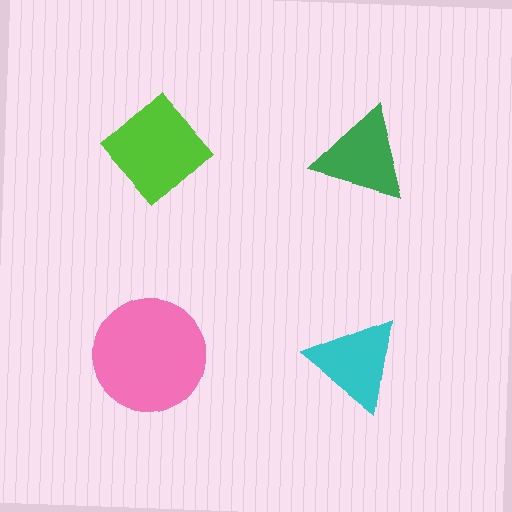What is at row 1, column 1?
A lime diamond.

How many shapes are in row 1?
2 shapes.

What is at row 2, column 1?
A pink circle.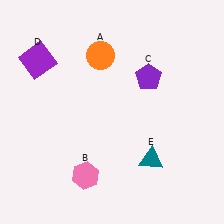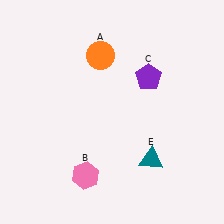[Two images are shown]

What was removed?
The purple square (D) was removed in Image 2.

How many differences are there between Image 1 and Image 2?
There is 1 difference between the two images.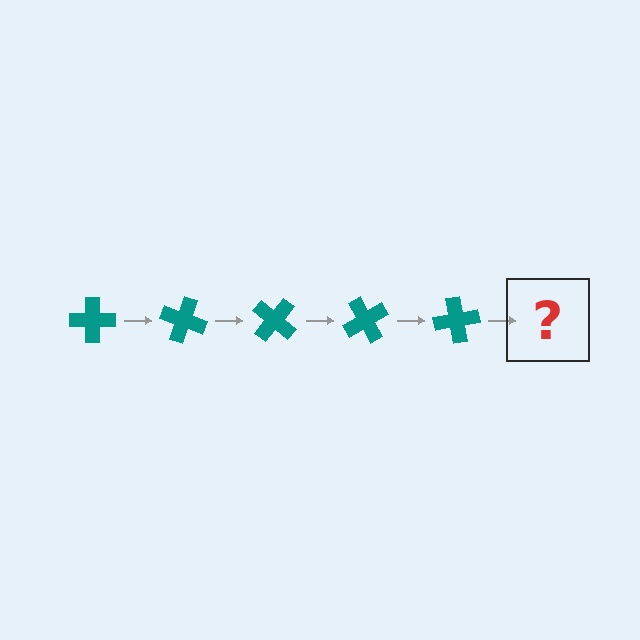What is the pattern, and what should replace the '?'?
The pattern is that the cross rotates 20 degrees each step. The '?' should be a teal cross rotated 100 degrees.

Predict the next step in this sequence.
The next step is a teal cross rotated 100 degrees.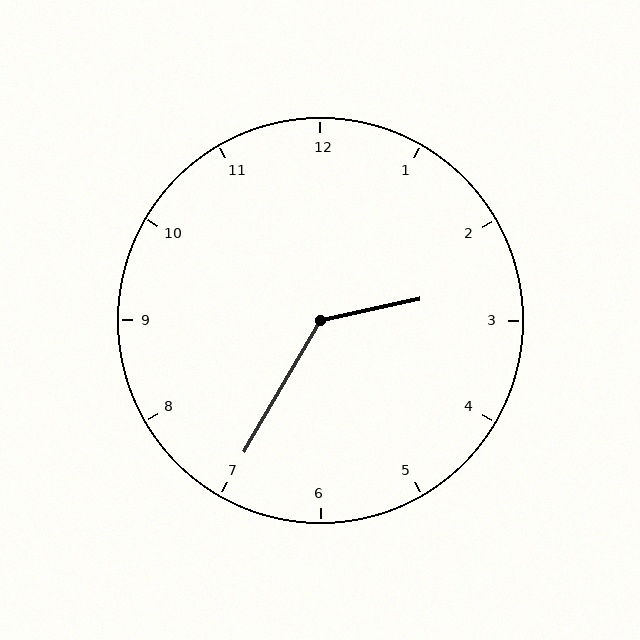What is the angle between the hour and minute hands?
Approximately 132 degrees.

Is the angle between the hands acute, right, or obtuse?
It is obtuse.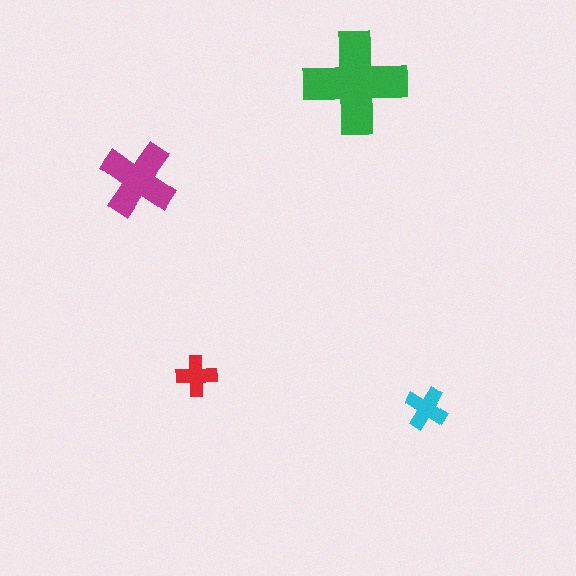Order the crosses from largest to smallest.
the green one, the magenta one, the cyan one, the red one.